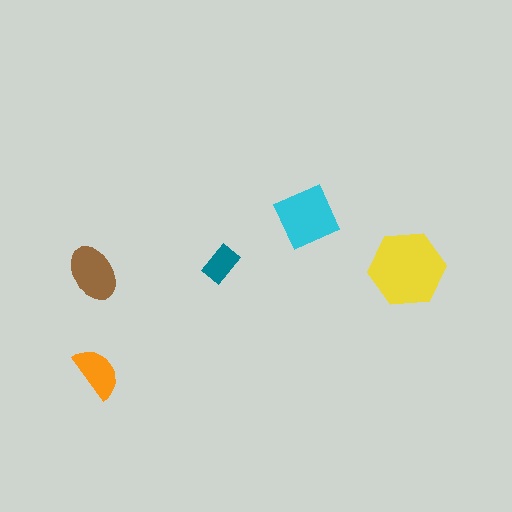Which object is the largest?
The yellow hexagon.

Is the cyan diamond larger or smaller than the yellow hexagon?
Smaller.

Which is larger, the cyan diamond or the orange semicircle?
The cyan diamond.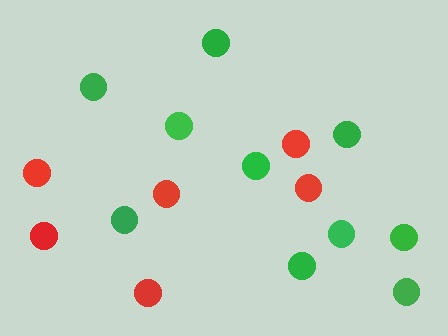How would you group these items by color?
There are 2 groups: one group of red circles (6) and one group of green circles (10).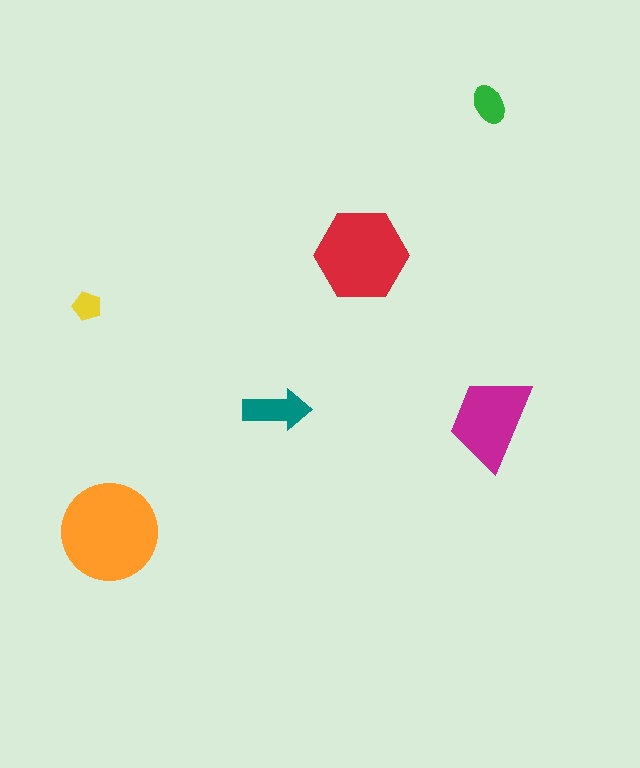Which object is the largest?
The orange circle.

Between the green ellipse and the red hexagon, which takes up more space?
The red hexagon.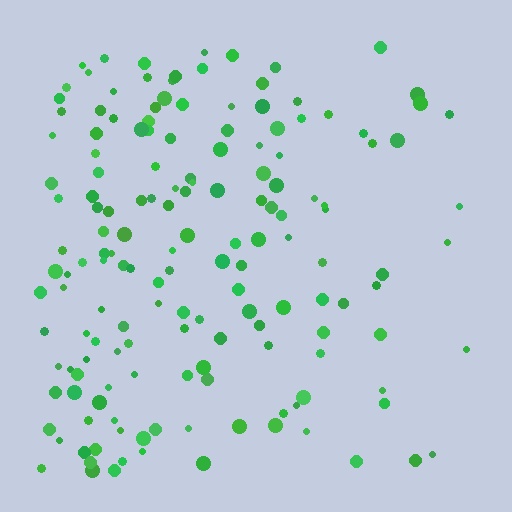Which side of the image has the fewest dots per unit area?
The right.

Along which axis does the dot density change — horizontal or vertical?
Horizontal.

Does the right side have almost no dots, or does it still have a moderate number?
Still a moderate number, just noticeably fewer than the left.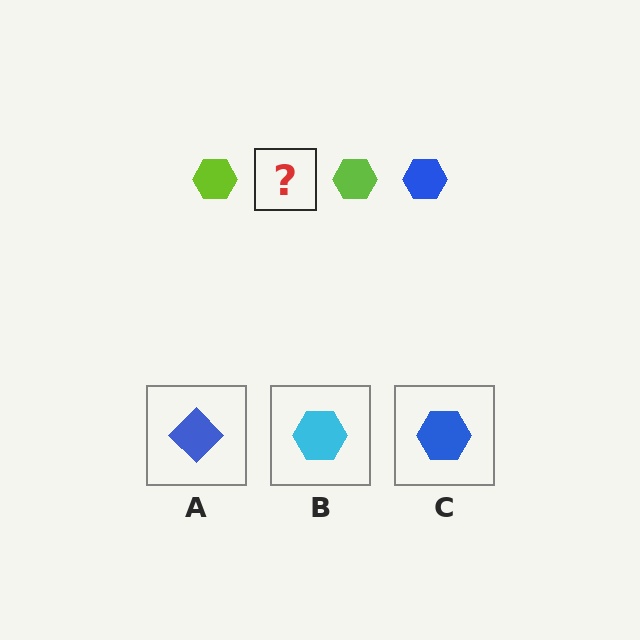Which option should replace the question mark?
Option C.